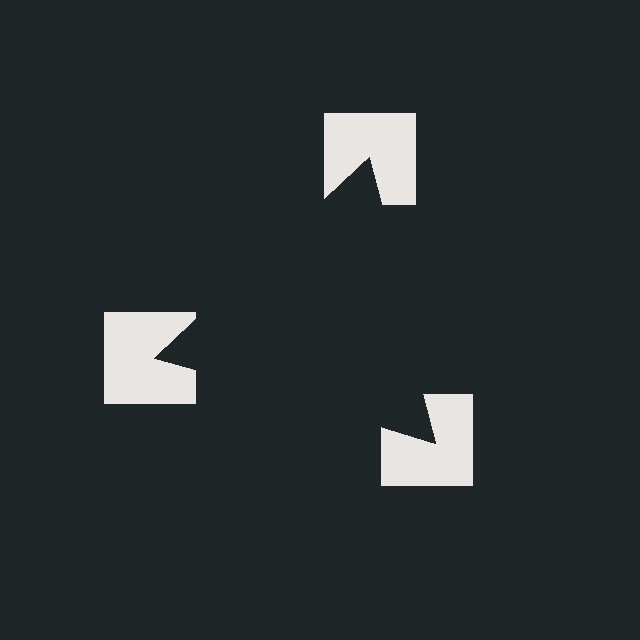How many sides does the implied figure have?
3 sides.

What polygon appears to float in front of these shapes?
An illusory triangle — its edges are inferred from the aligned wedge cuts in the notched squares, not physically drawn.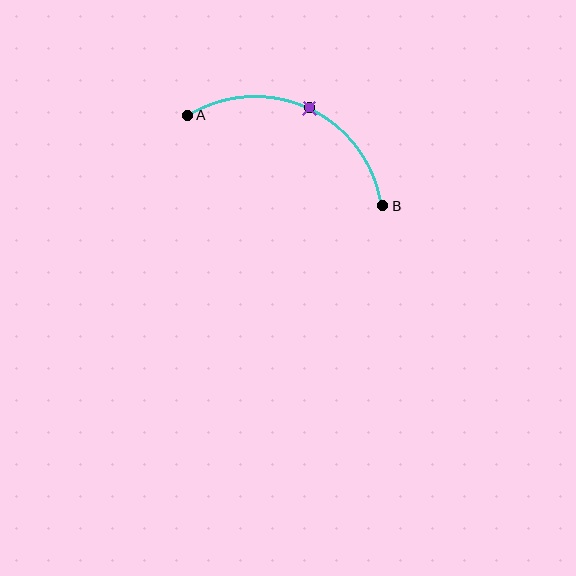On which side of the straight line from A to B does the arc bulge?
The arc bulges above the straight line connecting A and B.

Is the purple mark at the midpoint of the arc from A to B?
Yes. The purple mark lies on the arc at equal arc-length from both A and B — it is the arc midpoint.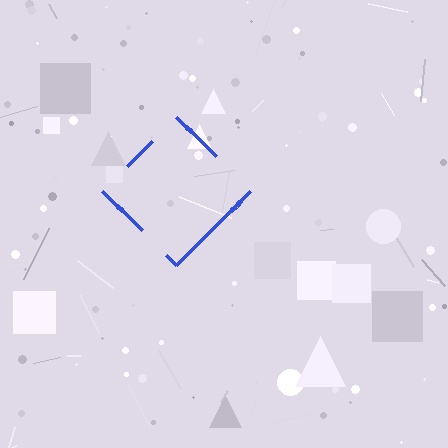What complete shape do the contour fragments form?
The contour fragments form a diamond.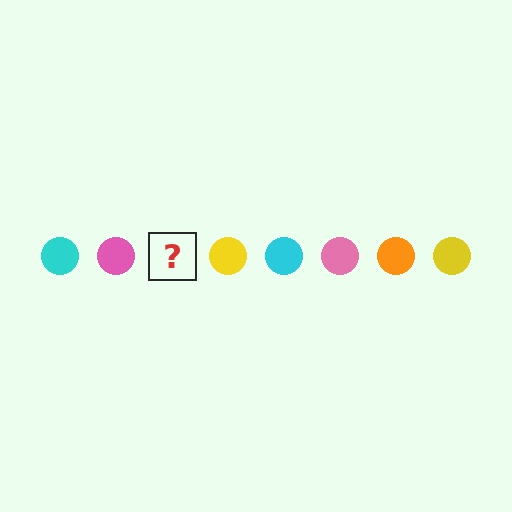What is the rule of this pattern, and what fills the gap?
The rule is that the pattern cycles through cyan, pink, orange, yellow circles. The gap should be filled with an orange circle.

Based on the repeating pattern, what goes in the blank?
The blank should be an orange circle.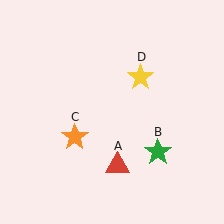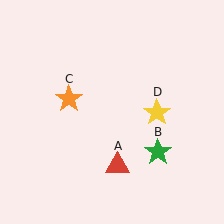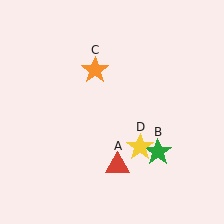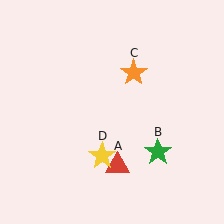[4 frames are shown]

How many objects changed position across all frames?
2 objects changed position: orange star (object C), yellow star (object D).